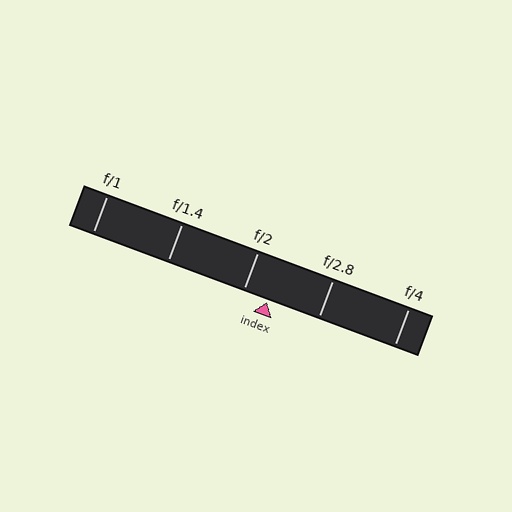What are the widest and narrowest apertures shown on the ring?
The widest aperture shown is f/1 and the narrowest is f/4.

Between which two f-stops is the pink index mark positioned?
The index mark is between f/2 and f/2.8.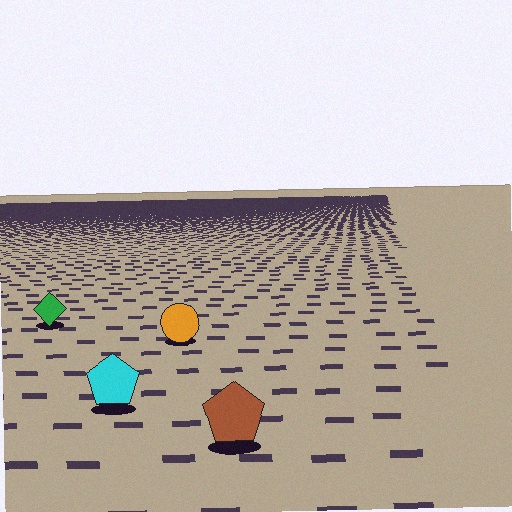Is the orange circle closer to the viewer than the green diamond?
Yes. The orange circle is closer — you can tell from the texture gradient: the ground texture is coarser near it.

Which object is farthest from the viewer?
The green diamond is farthest from the viewer. It appears smaller and the ground texture around it is denser.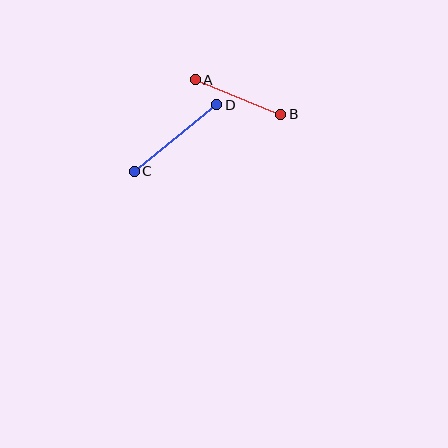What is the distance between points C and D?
The distance is approximately 106 pixels.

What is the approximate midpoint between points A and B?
The midpoint is at approximately (238, 97) pixels.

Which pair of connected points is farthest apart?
Points C and D are farthest apart.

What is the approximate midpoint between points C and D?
The midpoint is at approximately (176, 138) pixels.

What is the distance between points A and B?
The distance is approximately 92 pixels.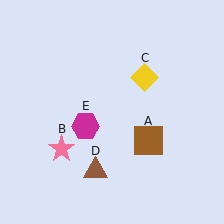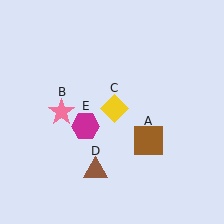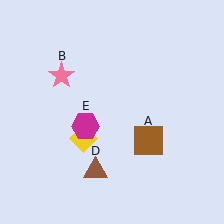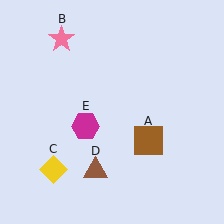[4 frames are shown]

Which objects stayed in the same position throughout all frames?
Brown square (object A) and brown triangle (object D) and magenta hexagon (object E) remained stationary.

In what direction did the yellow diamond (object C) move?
The yellow diamond (object C) moved down and to the left.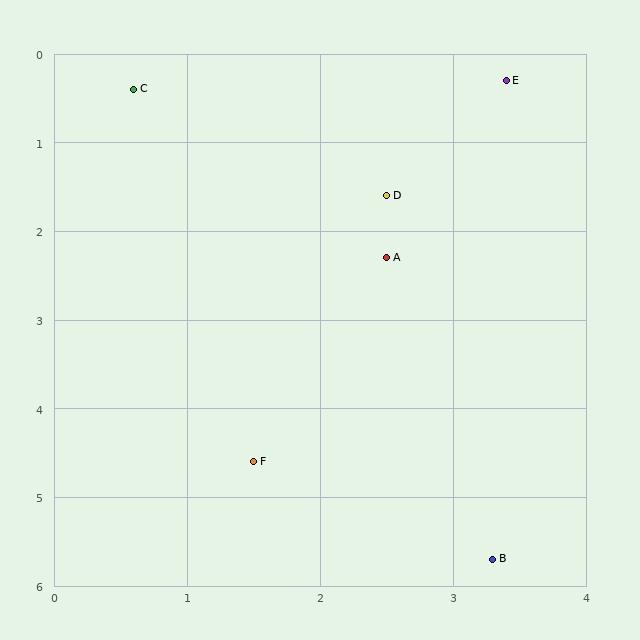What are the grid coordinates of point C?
Point C is at approximately (0.6, 0.4).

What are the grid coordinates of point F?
Point F is at approximately (1.5, 4.6).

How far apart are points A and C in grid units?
Points A and C are about 2.7 grid units apart.